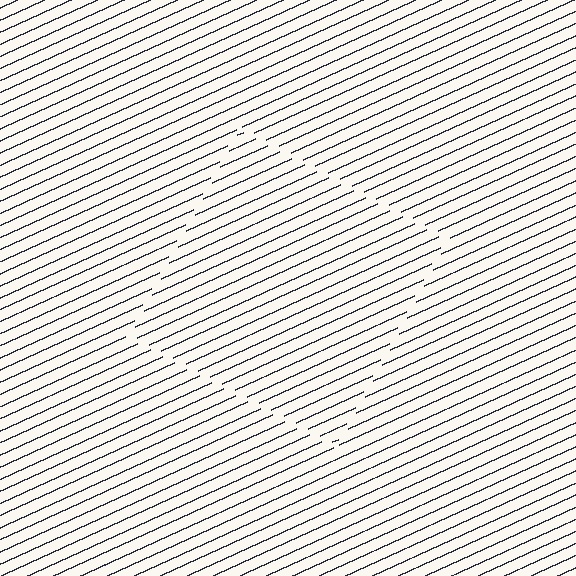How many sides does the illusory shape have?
4 sides — the line-ends trace a square.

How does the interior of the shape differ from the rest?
The interior of the shape contains the same grating, shifted by half a period — the contour is defined by the phase discontinuity where line-ends from the inner and outer gratings abut.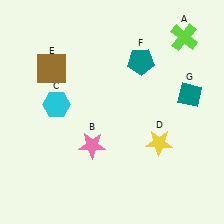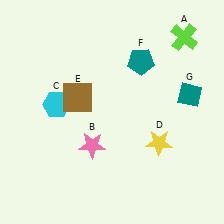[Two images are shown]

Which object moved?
The brown square (E) moved down.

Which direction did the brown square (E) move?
The brown square (E) moved down.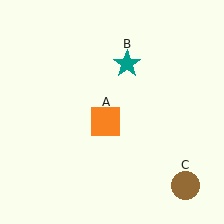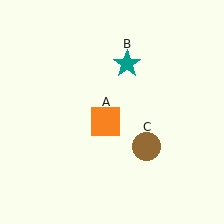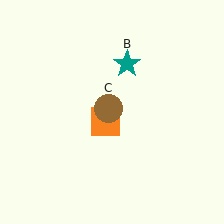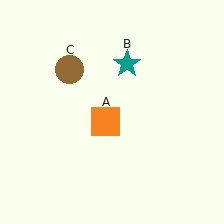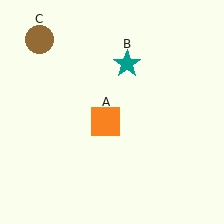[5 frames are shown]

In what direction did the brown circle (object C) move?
The brown circle (object C) moved up and to the left.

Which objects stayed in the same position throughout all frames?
Orange square (object A) and teal star (object B) remained stationary.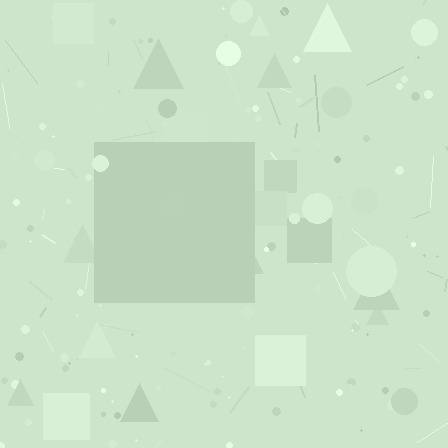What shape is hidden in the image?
A square is hidden in the image.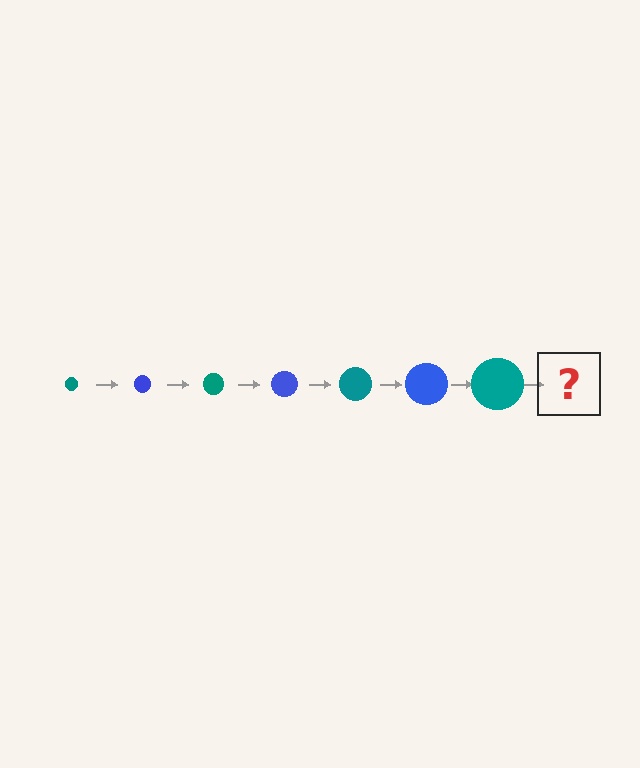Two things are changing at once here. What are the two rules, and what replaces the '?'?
The two rules are that the circle grows larger each step and the color cycles through teal and blue. The '?' should be a blue circle, larger than the previous one.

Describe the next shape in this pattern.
It should be a blue circle, larger than the previous one.